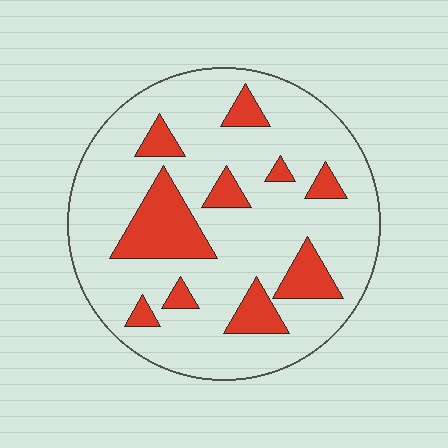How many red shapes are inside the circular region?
10.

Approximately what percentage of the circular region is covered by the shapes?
Approximately 20%.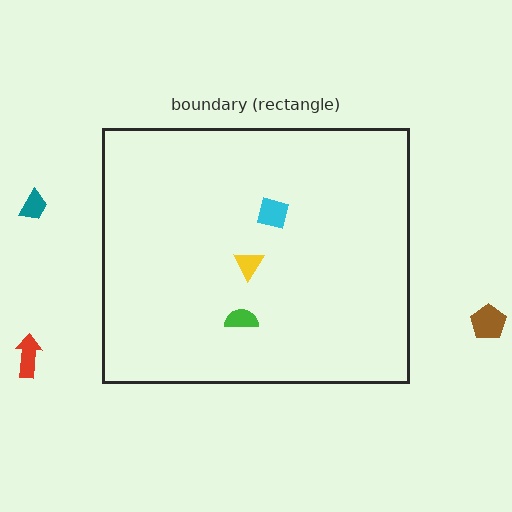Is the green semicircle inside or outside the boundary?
Inside.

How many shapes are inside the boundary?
3 inside, 3 outside.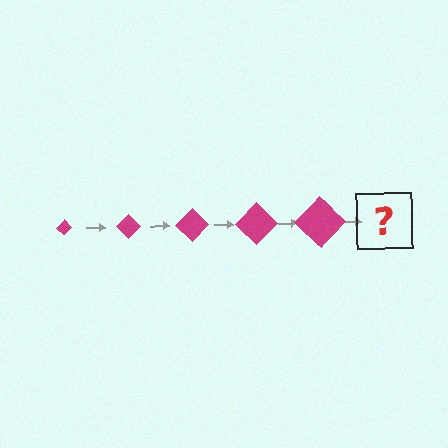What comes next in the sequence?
The next element should be a magenta diamond, larger than the previous one.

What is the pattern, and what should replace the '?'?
The pattern is that the diamond gets progressively larger each step. The '?' should be a magenta diamond, larger than the previous one.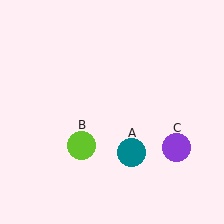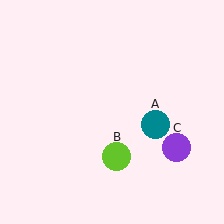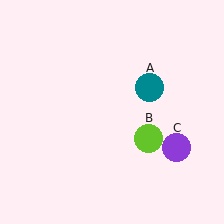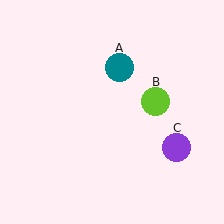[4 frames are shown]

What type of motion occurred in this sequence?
The teal circle (object A), lime circle (object B) rotated counterclockwise around the center of the scene.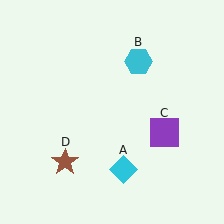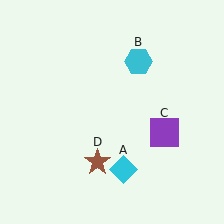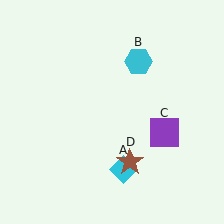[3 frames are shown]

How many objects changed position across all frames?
1 object changed position: brown star (object D).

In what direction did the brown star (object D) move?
The brown star (object D) moved right.